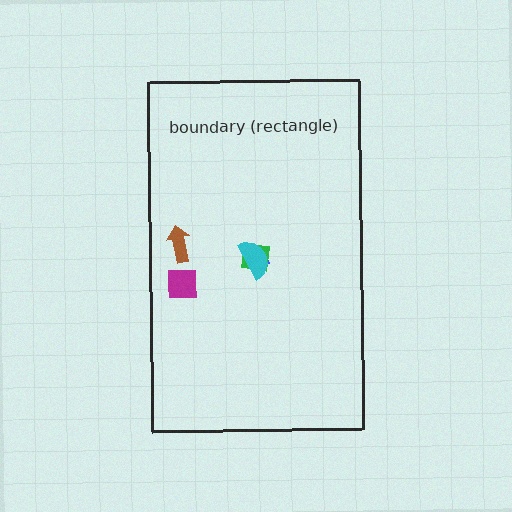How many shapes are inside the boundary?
5 inside, 0 outside.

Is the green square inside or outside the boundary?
Inside.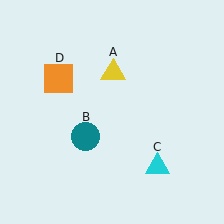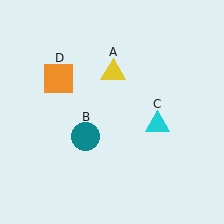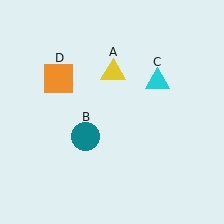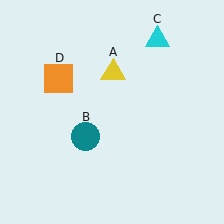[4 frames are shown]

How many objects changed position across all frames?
1 object changed position: cyan triangle (object C).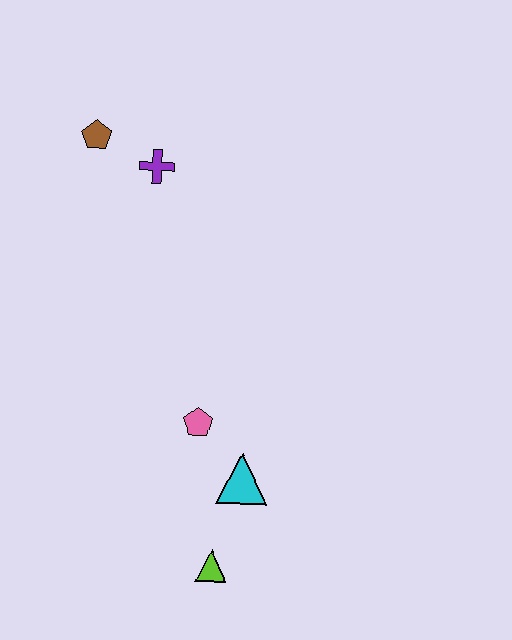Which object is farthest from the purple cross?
The lime triangle is farthest from the purple cross.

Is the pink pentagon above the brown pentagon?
No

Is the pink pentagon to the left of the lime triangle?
Yes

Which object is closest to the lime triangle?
The cyan triangle is closest to the lime triangle.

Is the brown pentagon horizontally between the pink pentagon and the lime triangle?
No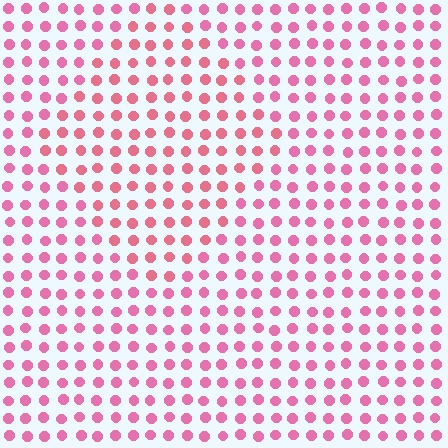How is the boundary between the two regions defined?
The boundary is defined purely by a slight shift in hue (about 17 degrees). Spacing, size, and orientation are identical on both sides.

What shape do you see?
I see a diamond.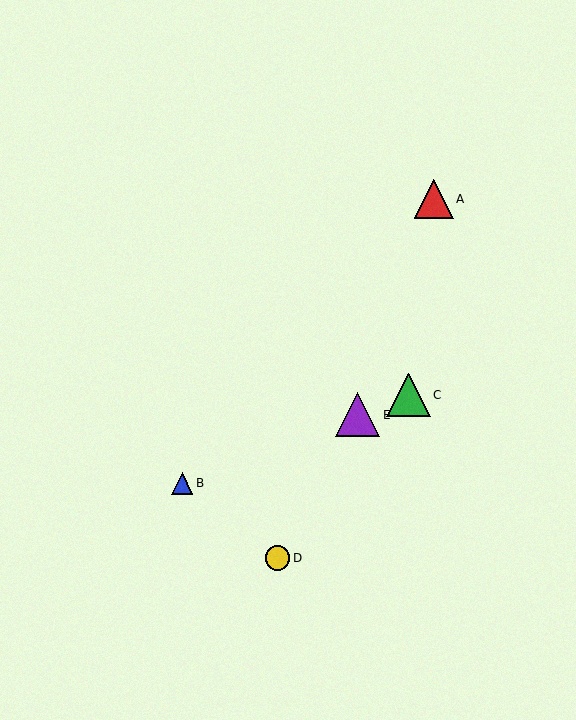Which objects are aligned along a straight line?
Objects B, C, E are aligned along a straight line.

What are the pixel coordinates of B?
Object B is at (182, 483).